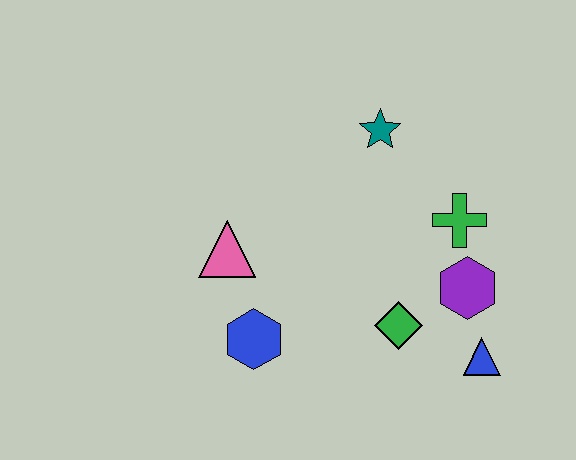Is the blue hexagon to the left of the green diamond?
Yes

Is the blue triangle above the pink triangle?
No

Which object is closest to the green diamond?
The purple hexagon is closest to the green diamond.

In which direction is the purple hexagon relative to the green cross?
The purple hexagon is below the green cross.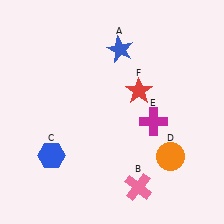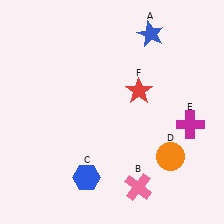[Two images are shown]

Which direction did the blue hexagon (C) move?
The blue hexagon (C) moved right.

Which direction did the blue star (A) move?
The blue star (A) moved right.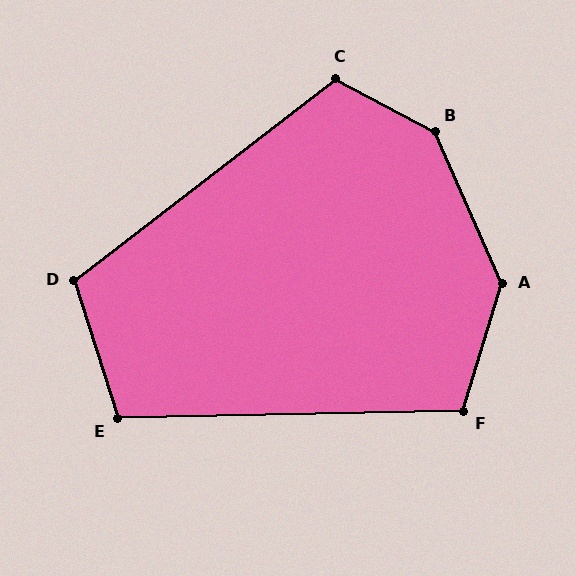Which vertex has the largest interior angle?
B, at approximately 142 degrees.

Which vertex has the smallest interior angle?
E, at approximately 107 degrees.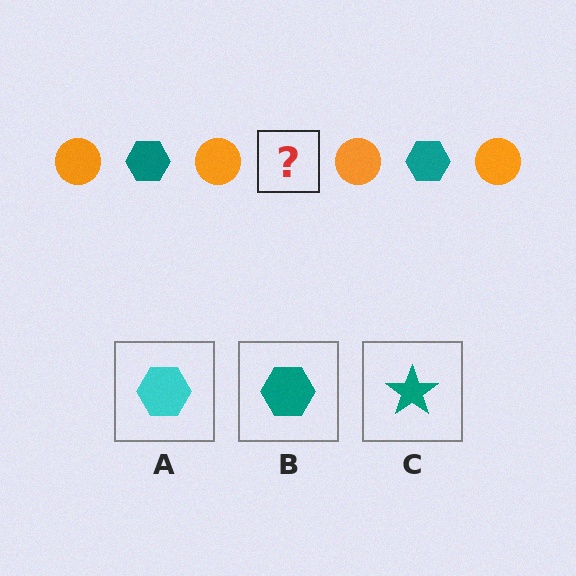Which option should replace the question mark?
Option B.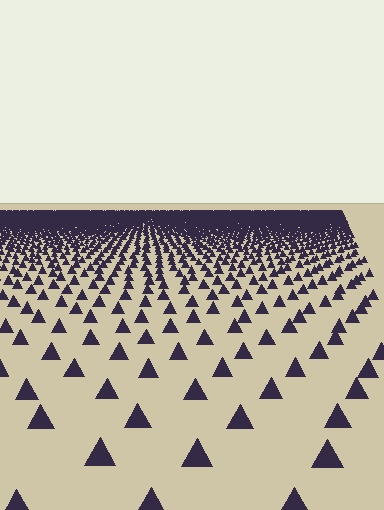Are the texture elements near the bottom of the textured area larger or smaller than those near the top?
Larger. Near the bottom, elements are closer to the viewer and appear at a bigger on-screen size.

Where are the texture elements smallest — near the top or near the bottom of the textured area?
Near the top.